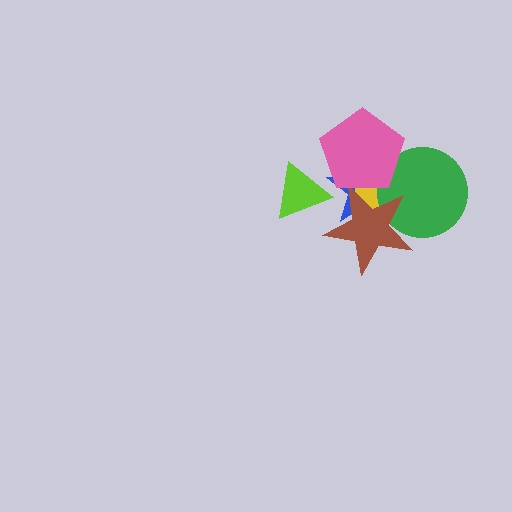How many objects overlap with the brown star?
4 objects overlap with the brown star.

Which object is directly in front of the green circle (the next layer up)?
The brown star is directly in front of the green circle.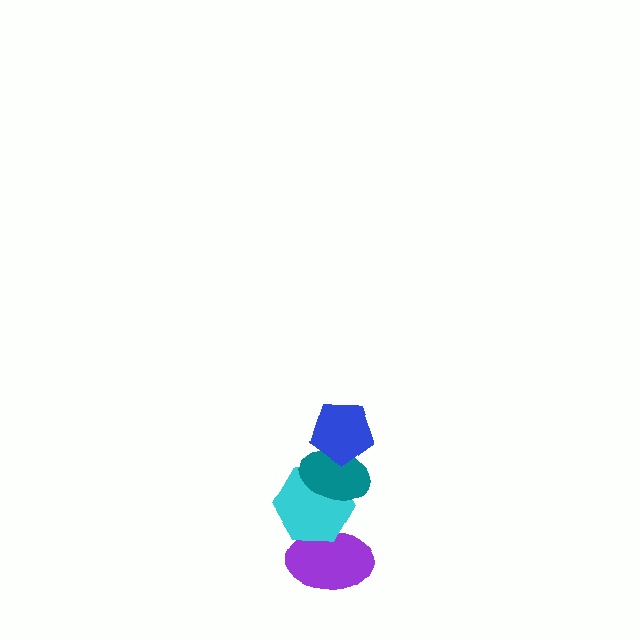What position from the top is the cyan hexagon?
The cyan hexagon is 3rd from the top.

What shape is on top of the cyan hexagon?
The teal ellipse is on top of the cyan hexagon.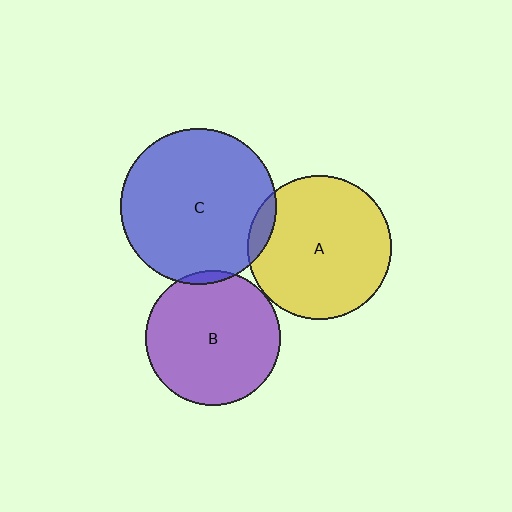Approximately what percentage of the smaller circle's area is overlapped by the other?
Approximately 5%.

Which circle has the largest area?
Circle C (blue).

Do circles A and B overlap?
Yes.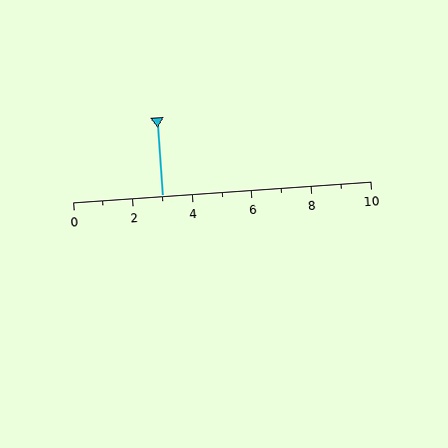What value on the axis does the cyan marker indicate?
The marker indicates approximately 3.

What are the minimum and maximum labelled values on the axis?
The axis runs from 0 to 10.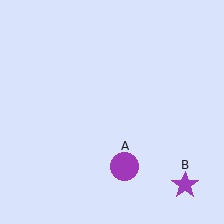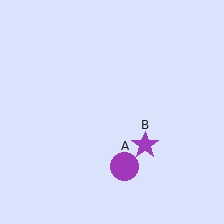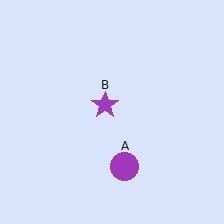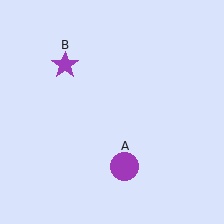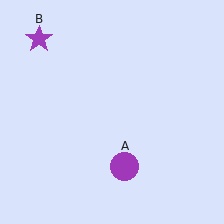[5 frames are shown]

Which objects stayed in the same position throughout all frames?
Purple circle (object A) remained stationary.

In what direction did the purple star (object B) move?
The purple star (object B) moved up and to the left.